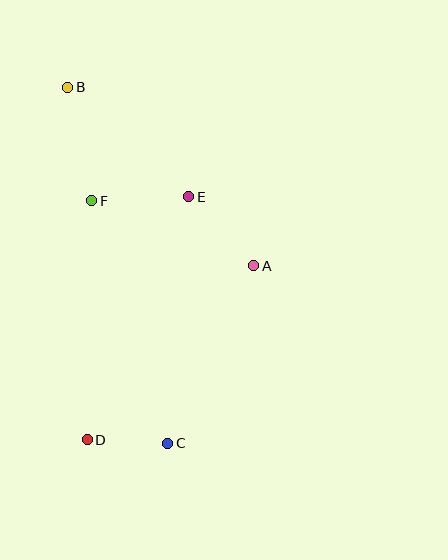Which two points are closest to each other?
Points C and D are closest to each other.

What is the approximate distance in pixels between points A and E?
The distance between A and E is approximately 95 pixels.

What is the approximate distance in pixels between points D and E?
The distance between D and E is approximately 263 pixels.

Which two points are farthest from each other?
Points B and C are farthest from each other.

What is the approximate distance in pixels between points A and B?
The distance between A and B is approximately 258 pixels.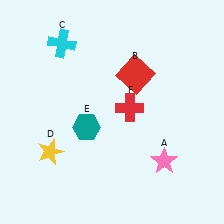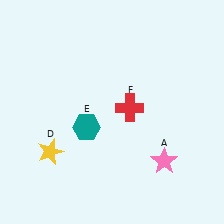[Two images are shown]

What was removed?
The red square (B), the cyan cross (C) were removed in Image 2.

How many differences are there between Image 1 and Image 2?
There are 2 differences between the two images.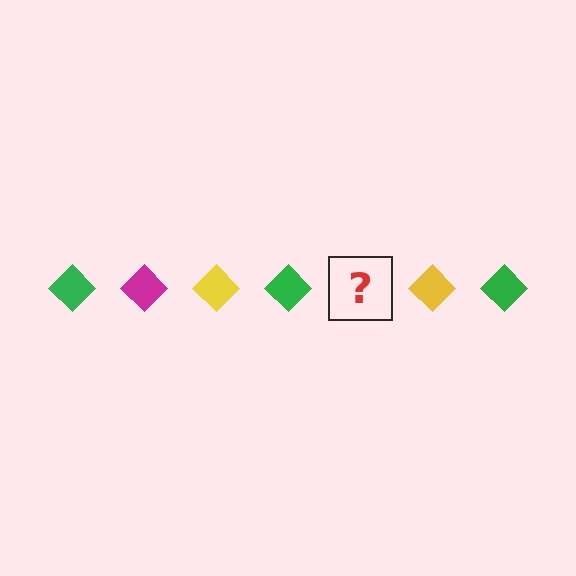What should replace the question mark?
The question mark should be replaced with a magenta diamond.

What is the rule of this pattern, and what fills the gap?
The rule is that the pattern cycles through green, magenta, yellow diamonds. The gap should be filled with a magenta diamond.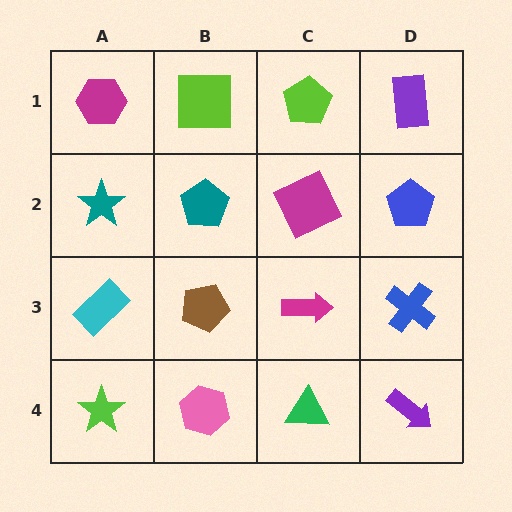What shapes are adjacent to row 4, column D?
A blue cross (row 3, column D), a green triangle (row 4, column C).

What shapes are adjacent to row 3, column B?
A teal pentagon (row 2, column B), a pink hexagon (row 4, column B), a cyan rectangle (row 3, column A), a magenta arrow (row 3, column C).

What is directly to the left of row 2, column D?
A magenta square.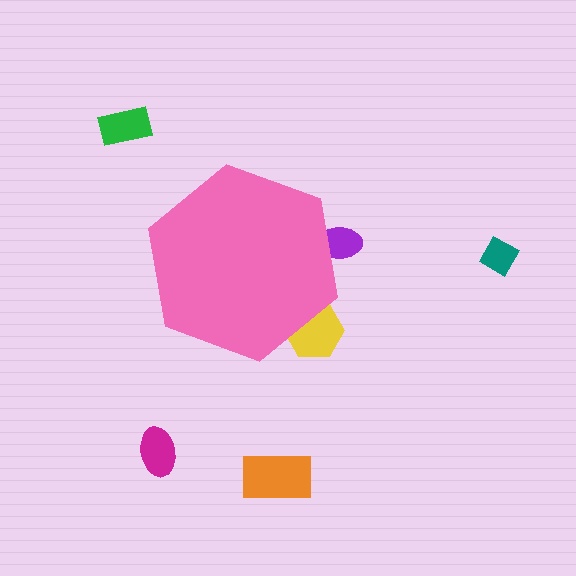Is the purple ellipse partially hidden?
Yes, the purple ellipse is partially hidden behind the pink hexagon.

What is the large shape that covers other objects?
A pink hexagon.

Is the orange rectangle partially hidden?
No, the orange rectangle is fully visible.